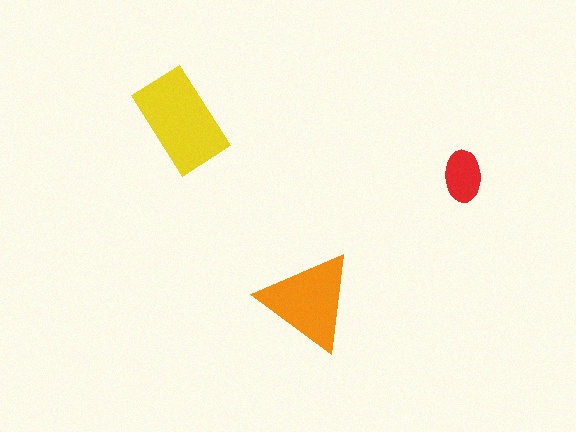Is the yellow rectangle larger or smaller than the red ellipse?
Larger.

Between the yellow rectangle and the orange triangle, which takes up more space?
The yellow rectangle.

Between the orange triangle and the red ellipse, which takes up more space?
The orange triangle.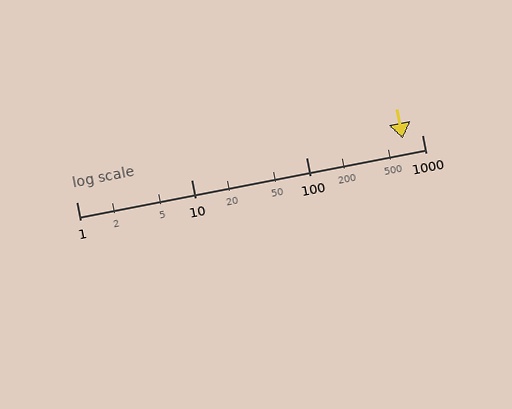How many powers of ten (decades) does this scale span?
The scale spans 3 decades, from 1 to 1000.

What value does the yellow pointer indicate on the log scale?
The pointer indicates approximately 680.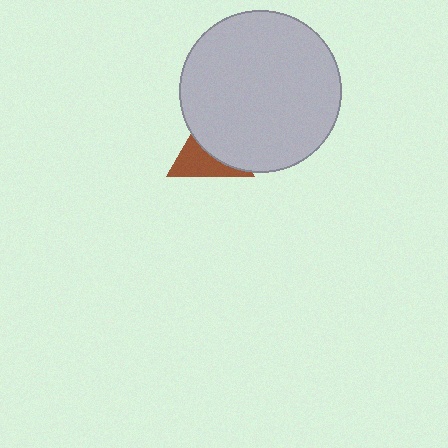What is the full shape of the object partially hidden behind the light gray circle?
The partially hidden object is a brown triangle.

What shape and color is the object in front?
The object in front is a light gray circle.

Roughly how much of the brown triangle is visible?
About half of it is visible (roughly 47%).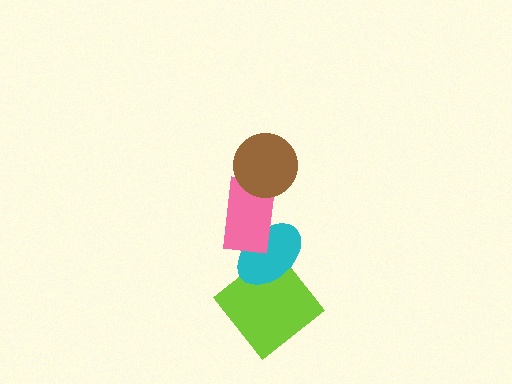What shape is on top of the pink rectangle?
The brown circle is on top of the pink rectangle.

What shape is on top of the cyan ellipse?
The pink rectangle is on top of the cyan ellipse.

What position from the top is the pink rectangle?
The pink rectangle is 2nd from the top.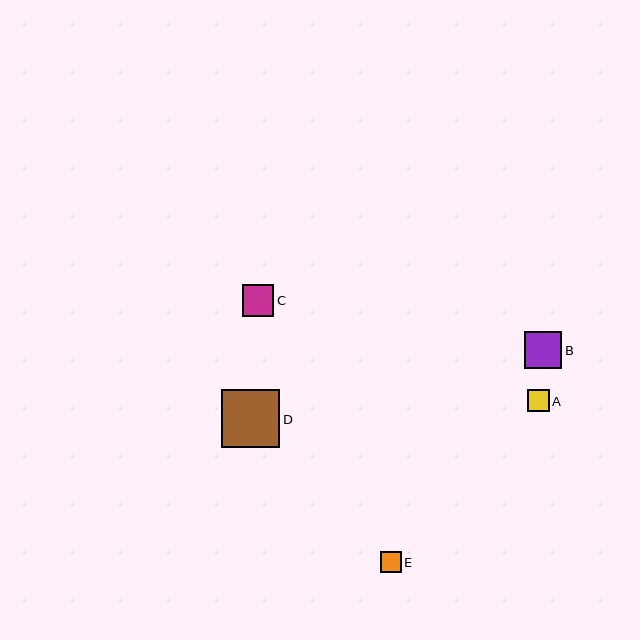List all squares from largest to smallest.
From largest to smallest: D, B, C, A, E.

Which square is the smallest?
Square E is the smallest with a size of approximately 21 pixels.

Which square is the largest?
Square D is the largest with a size of approximately 59 pixels.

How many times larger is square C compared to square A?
Square C is approximately 1.4 times the size of square A.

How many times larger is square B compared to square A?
Square B is approximately 1.7 times the size of square A.